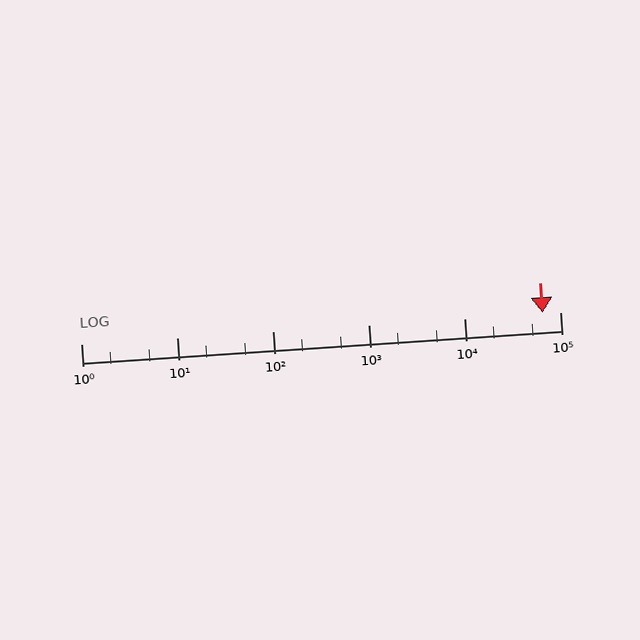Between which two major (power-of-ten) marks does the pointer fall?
The pointer is between 10000 and 100000.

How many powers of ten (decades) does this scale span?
The scale spans 5 decades, from 1 to 100000.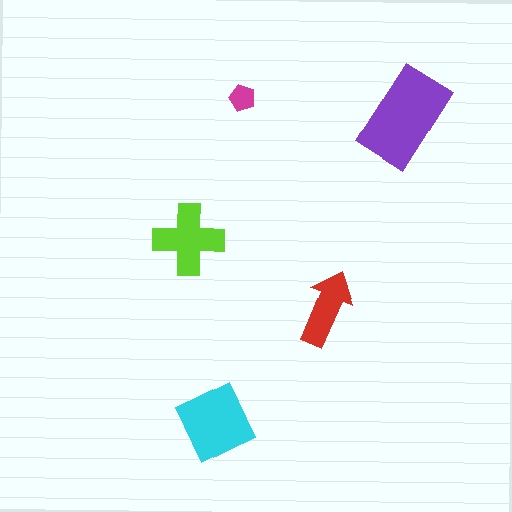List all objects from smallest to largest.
The magenta pentagon, the red arrow, the lime cross, the cyan square, the purple rectangle.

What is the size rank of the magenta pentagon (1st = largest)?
5th.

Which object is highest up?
The magenta pentagon is topmost.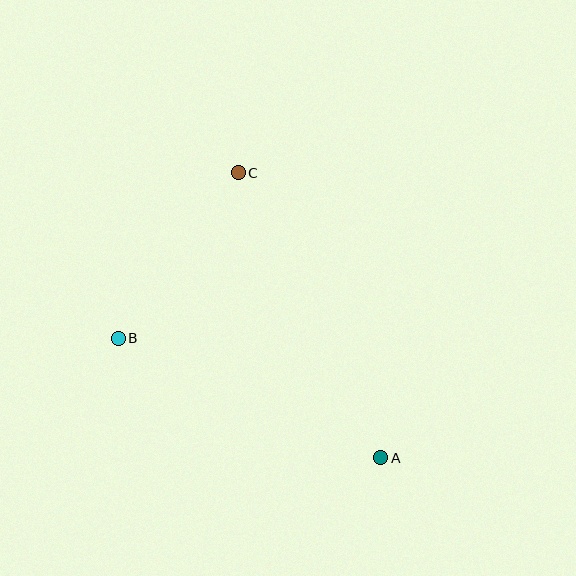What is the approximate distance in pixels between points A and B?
The distance between A and B is approximately 288 pixels.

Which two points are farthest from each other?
Points A and C are farthest from each other.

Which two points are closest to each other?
Points B and C are closest to each other.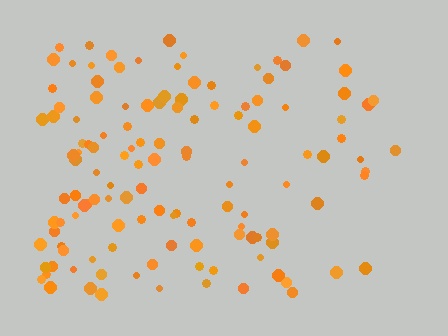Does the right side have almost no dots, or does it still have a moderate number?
Still a moderate number, just noticeably fewer than the left.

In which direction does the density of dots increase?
From right to left, with the left side densest.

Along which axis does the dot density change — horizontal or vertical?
Horizontal.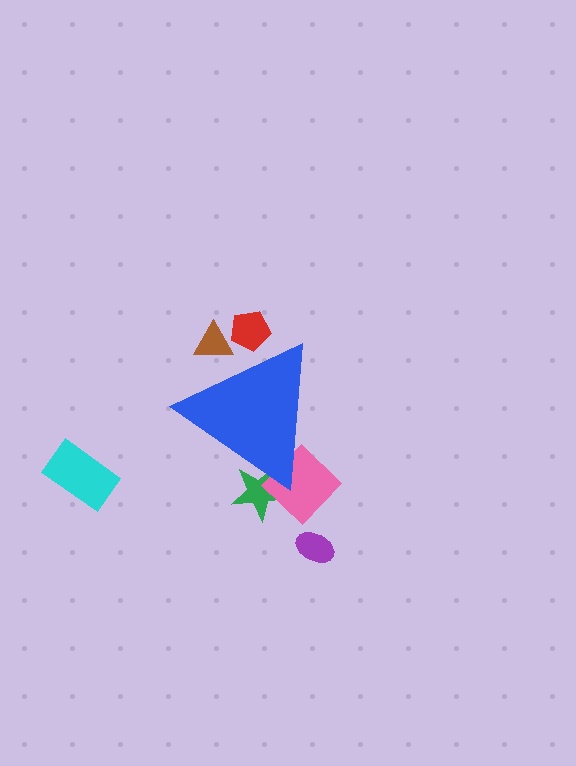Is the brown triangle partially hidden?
Yes, the brown triangle is partially hidden behind the blue triangle.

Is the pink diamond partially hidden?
Yes, the pink diamond is partially hidden behind the blue triangle.